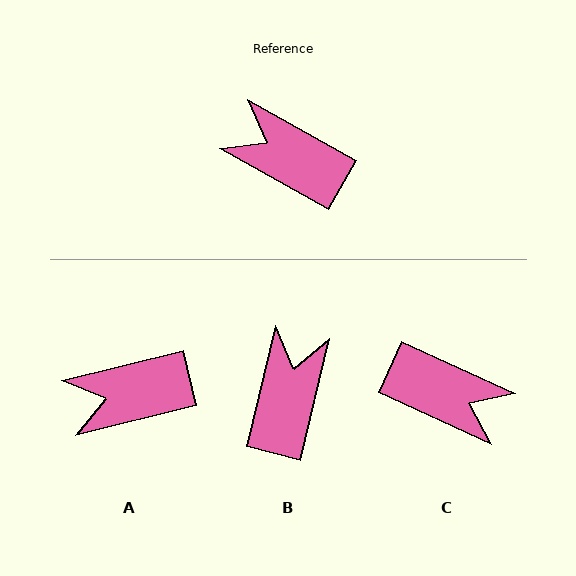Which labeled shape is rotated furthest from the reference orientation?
C, about 175 degrees away.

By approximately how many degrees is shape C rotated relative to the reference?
Approximately 175 degrees clockwise.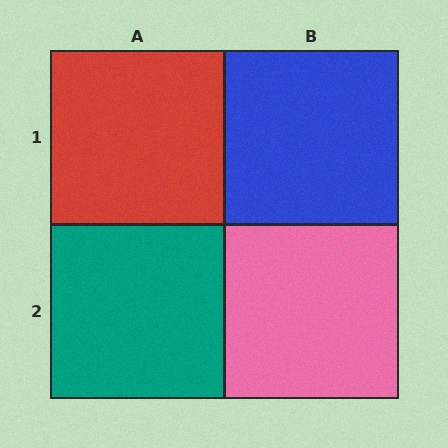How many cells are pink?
1 cell is pink.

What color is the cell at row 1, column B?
Blue.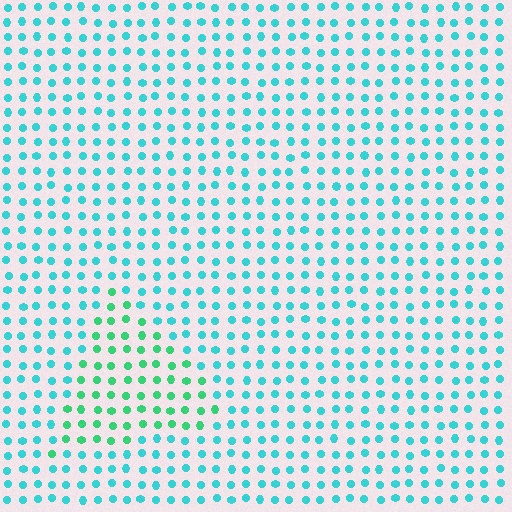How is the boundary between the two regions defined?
The boundary is defined purely by a slight shift in hue (about 35 degrees). Spacing, size, and orientation are identical on both sides.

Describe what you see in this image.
The image is filled with small cyan elements in a uniform arrangement. A triangle-shaped region is visible where the elements are tinted to a slightly different hue, forming a subtle color boundary.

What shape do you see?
I see a triangle.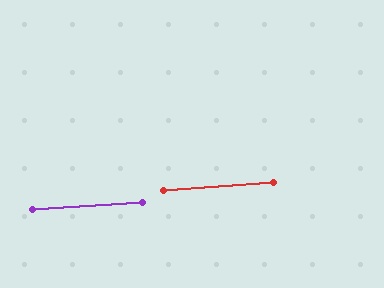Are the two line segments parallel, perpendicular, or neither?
Parallel — their directions differ by only 1.0°.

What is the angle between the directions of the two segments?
Approximately 1 degree.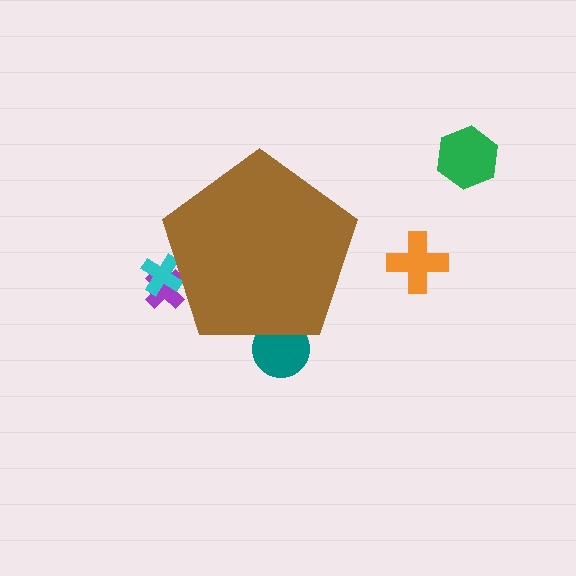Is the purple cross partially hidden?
Yes, the purple cross is partially hidden behind the brown pentagon.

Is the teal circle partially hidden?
Yes, the teal circle is partially hidden behind the brown pentagon.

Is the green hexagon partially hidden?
No, the green hexagon is fully visible.